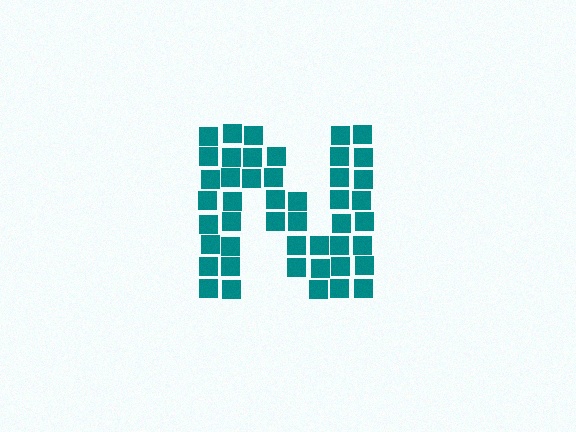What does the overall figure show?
The overall figure shows the letter N.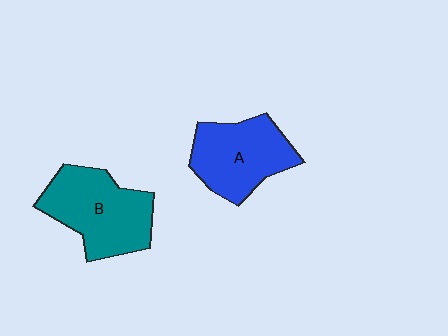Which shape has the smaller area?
Shape A (blue).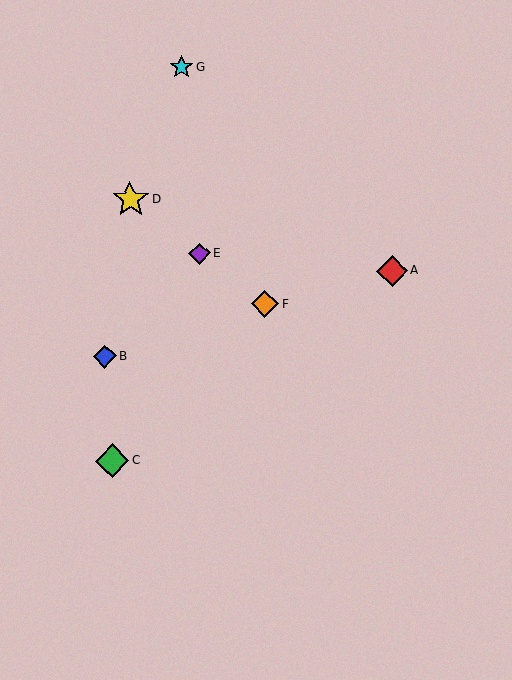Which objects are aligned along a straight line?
Objects D, E, F are aligned along a straight line.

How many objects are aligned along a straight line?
3 objects (D, E, F) are aligned along a straight line.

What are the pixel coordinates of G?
Object G is at (182, 67).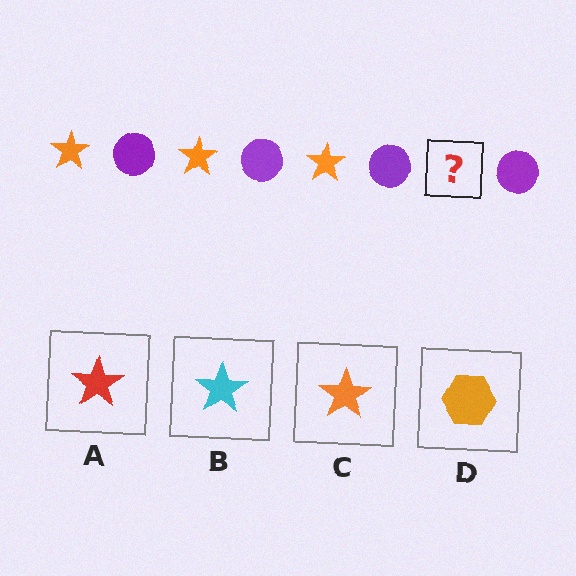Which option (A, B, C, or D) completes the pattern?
C.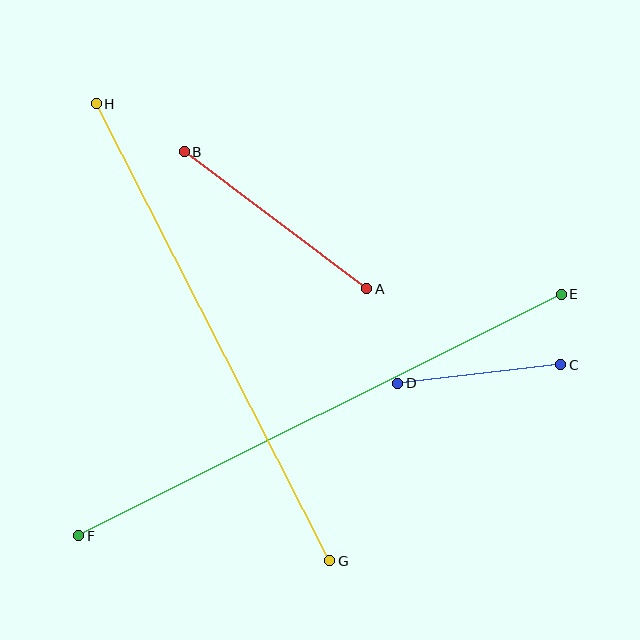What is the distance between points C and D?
The distance is approximately 164 pixels.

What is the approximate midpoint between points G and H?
The midpoint is at approximately (213, 332) pixels.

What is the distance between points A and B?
The distance is approximately 228 pixels.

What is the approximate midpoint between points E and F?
The midpoint is at approximately (320, 415) pixels.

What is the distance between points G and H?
The distance is approximately 513 pixels.